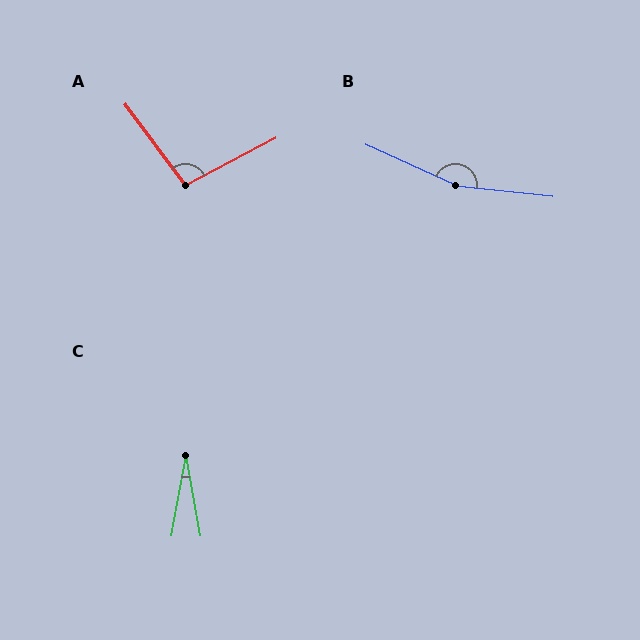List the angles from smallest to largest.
C (20°), A (99°), B (162°).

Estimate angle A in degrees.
Approximately 99 degrees.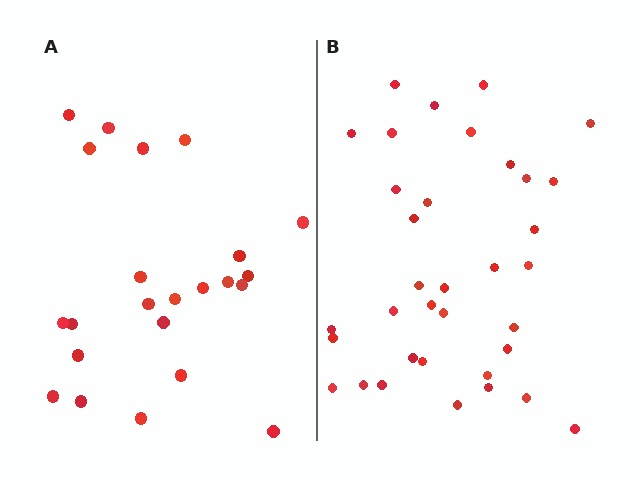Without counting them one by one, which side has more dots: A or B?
Region B (the right region) has more dots.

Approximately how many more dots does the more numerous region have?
Region B has roughly 12 or so more dots than region A.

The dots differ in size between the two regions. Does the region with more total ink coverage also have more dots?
No. Region A has more total ink coverage because its dots are larger, but region B actually contains more individual dots. Total area can be misleading — the number of items is what matters here.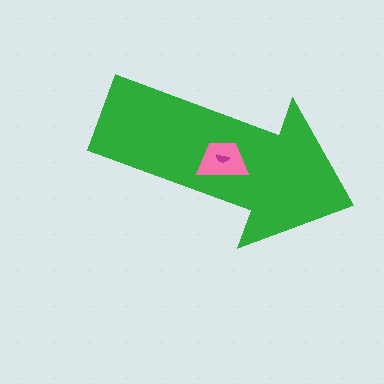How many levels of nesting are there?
3.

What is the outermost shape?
The green arrow.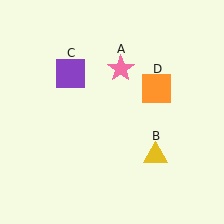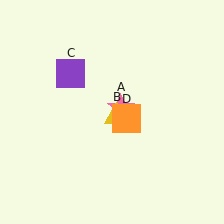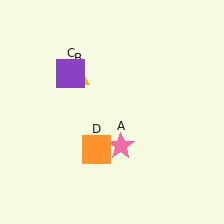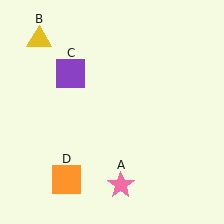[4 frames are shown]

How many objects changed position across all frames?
3 objects changed position: pink star (object A), yellow triangle (object B), orange square (object D).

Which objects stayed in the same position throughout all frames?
Purple square (object C) remained stationary.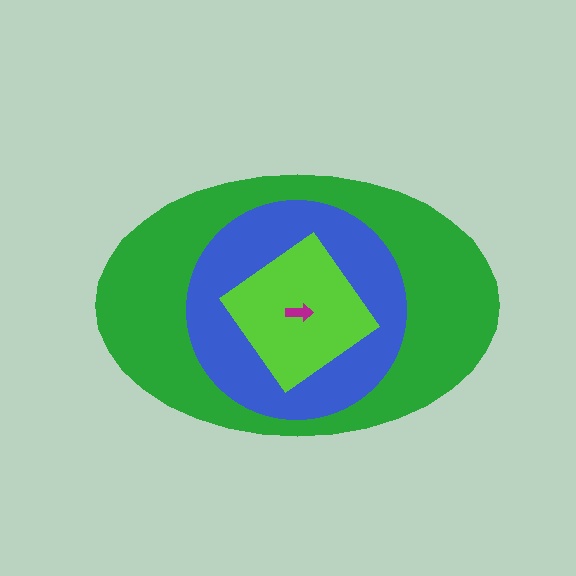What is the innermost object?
The magenta arrow.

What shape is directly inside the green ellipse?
The blue circle.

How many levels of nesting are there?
4.